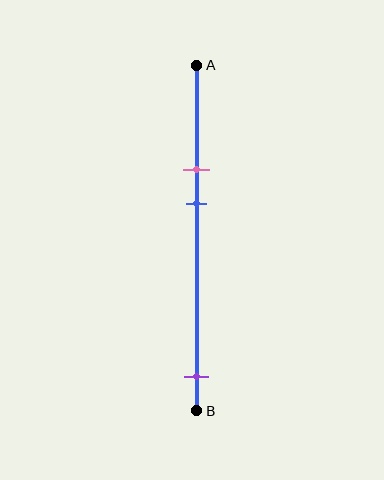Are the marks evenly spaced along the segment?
No, the marks are not evenly spaced.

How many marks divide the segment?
There are 3 marks dividing the segment.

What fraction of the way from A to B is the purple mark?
The purple mark is approximately 90% (0.9) of the way from A to B.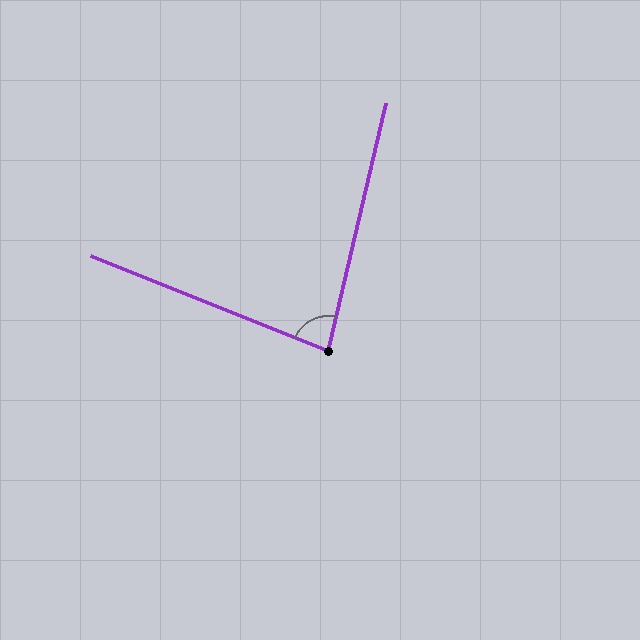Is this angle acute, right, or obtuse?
It is acute.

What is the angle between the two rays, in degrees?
Approximately 81 degrees.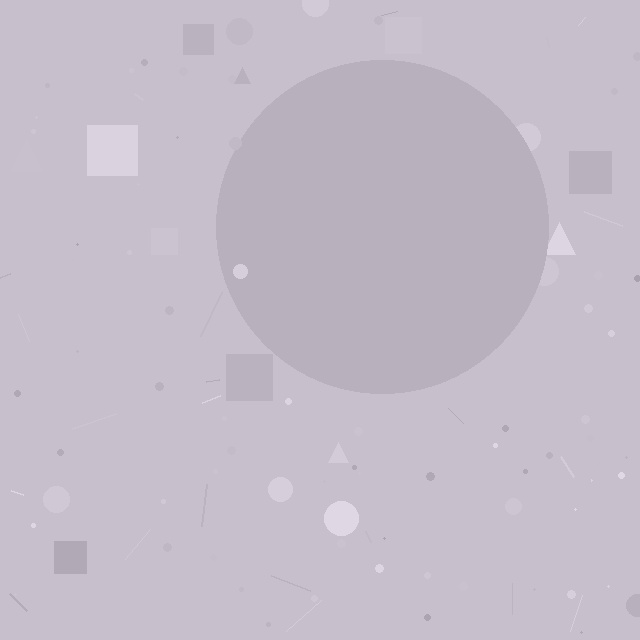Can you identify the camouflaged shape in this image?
The camouflaged shape is a circle.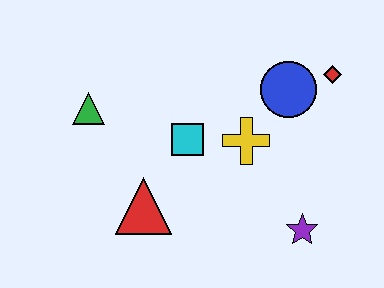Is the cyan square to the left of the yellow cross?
Yes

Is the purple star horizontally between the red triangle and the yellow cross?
No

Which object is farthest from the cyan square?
The red diamond is farthest from the cyan square.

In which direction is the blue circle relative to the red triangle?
The blue circle is to the right of the red triangle.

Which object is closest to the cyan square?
The yellow cross is closest to the cyan square.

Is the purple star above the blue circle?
No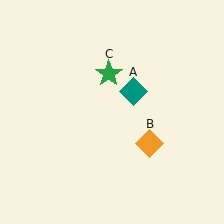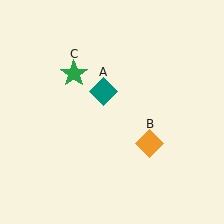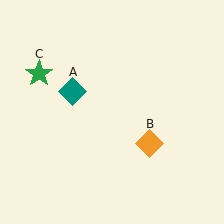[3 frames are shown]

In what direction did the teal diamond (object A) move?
The teal diamond (object A) moved left.